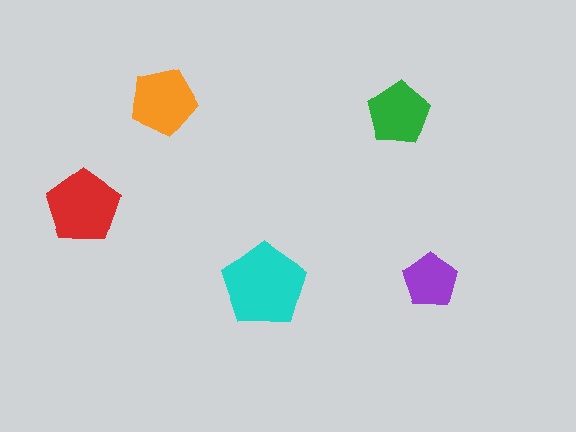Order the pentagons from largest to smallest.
the cyan one, the red one, the orange one, the green one, the purple one.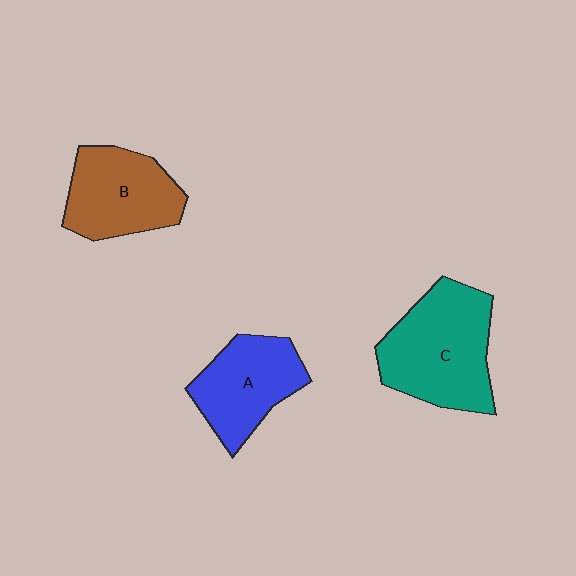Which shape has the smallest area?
Shape A (blue).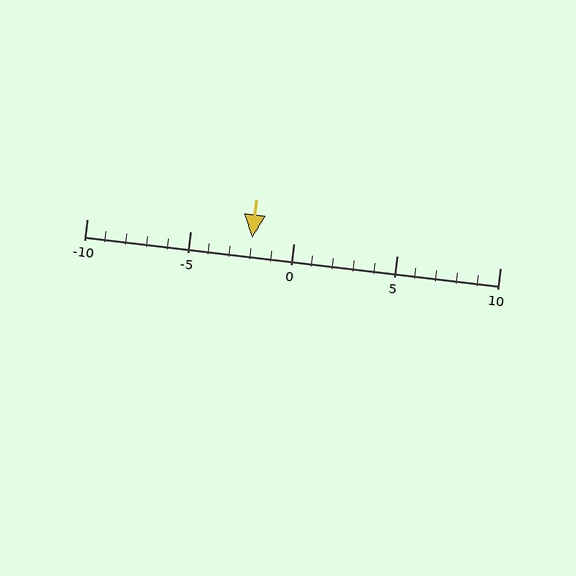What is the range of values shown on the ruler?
The ruler shows values from -10 to 10.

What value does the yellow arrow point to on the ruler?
The yellow arrow points to approximately -2.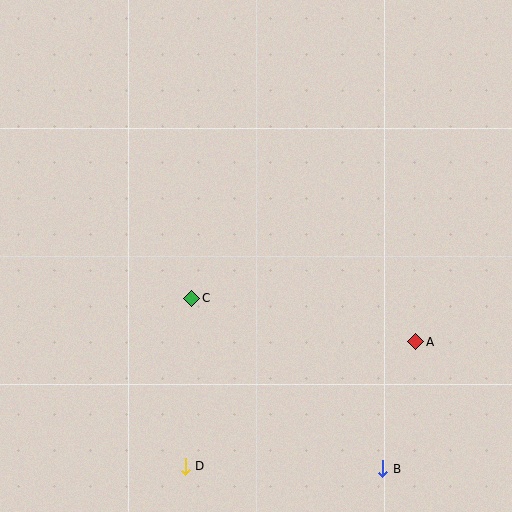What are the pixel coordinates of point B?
Point B is at (383, 469).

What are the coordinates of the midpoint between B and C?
The midpoint between B and C is at (287, 383).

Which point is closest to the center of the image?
Point C at (192, 298) is closest to the center.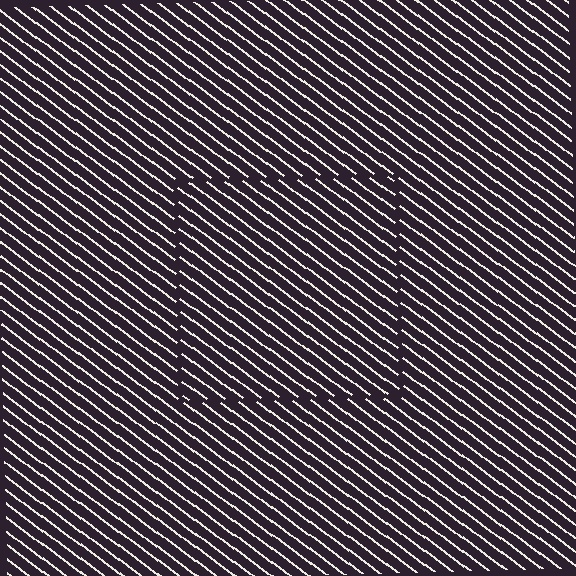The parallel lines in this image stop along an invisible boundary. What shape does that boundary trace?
An illusory square. The interior of the shape contains the same grating, shifted by half a period — the contour is defined by the phase discontinuity where line-ends from the inner and outer gratings abut.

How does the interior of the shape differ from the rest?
The interior of the shape contains the same grating, shifted by half a period — the contour is defined by the phase discontinuity where line-ends from the inner and outer gratings abut.